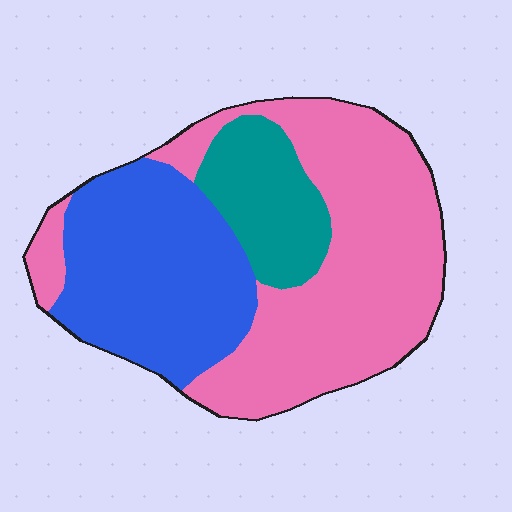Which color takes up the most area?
Pink, at roughly 50%.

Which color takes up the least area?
Teal, at roughly 15%.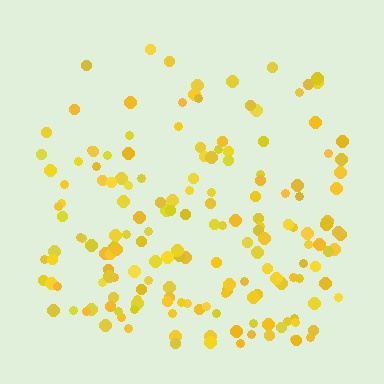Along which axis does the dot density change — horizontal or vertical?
Vertical.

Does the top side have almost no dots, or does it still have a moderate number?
Still a moderate number, just noticeably fewer than the bottom.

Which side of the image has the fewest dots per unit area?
The top.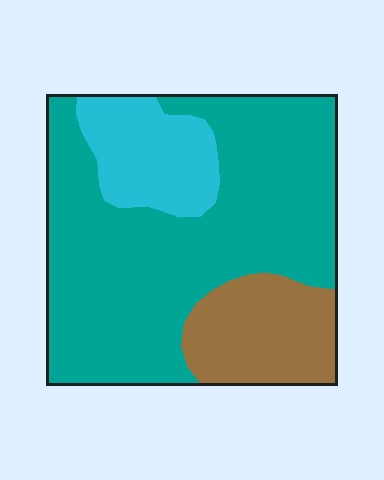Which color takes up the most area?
Teal, at roughly 65%.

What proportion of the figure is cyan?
Cyan takes up less than a quarter of the figure.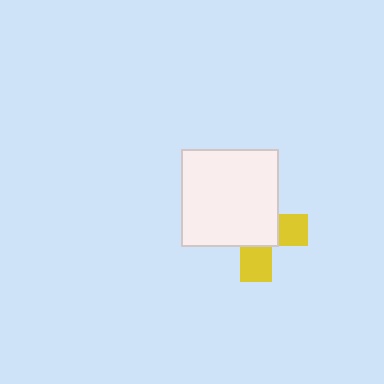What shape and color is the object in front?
The object in front is a white square.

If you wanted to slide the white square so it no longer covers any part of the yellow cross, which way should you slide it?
Slide it toward the upper-left — that is the most direct way to separate the two shapes.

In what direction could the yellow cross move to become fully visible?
The yellow cross could move toward the lower-right. That would shift it out from behind the white square entirely.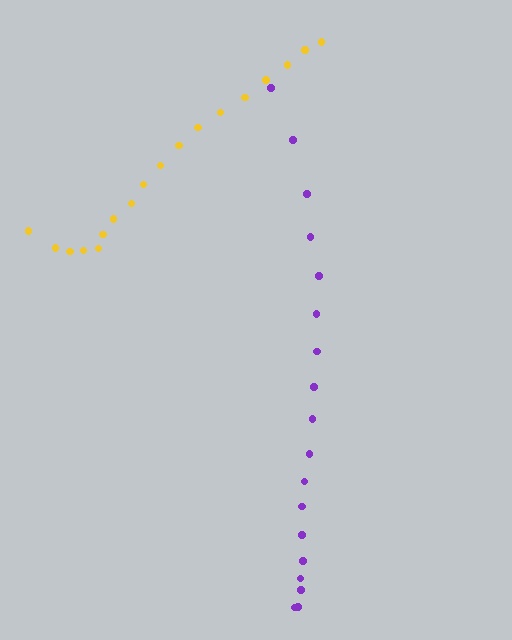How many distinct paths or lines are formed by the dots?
There are 2 distinct paths.